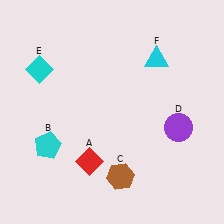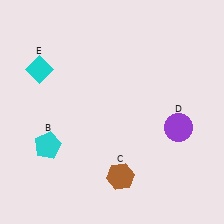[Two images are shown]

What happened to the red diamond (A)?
The red diamond (A) was removed in Image 2. It was in the bottom-left area of Image 1.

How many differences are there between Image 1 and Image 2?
There are 2 differences between the two images.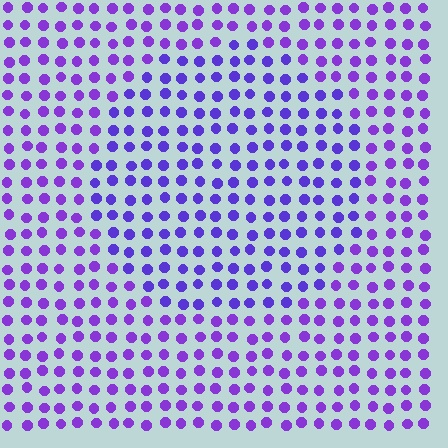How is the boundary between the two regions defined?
The boundary is defined purely by a slight shift in hue (about 18 degrees). Spacing, size, and orientation are identical on both sides.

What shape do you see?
I see a circle.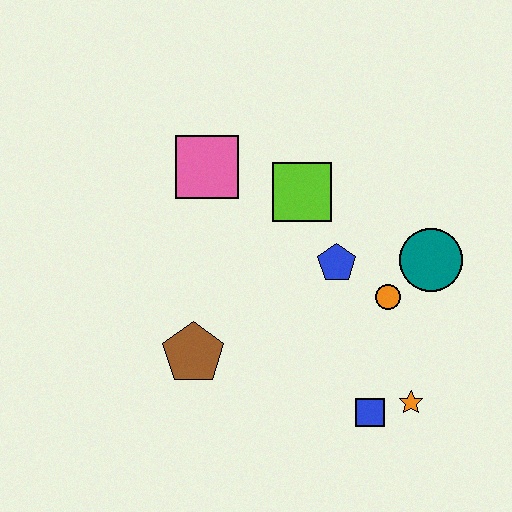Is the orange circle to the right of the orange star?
No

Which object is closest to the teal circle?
The orange circle is closest to the teal circle.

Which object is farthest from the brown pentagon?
The teal circle is farthest from the brown pentagon.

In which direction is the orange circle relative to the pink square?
The orange circle is to the right of the pink square.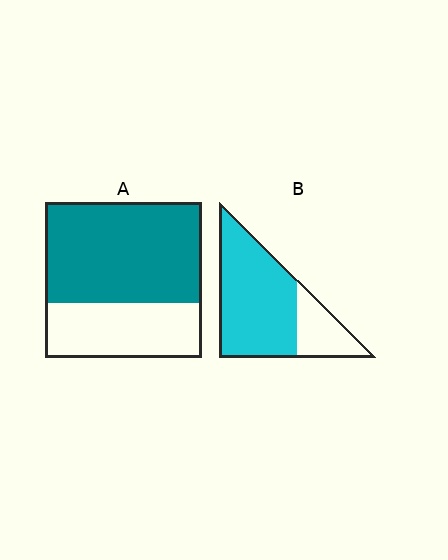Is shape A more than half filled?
Yes.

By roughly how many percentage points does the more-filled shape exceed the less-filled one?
By roughly 10 percentage points (B over A).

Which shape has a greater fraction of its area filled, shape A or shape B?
Shape B.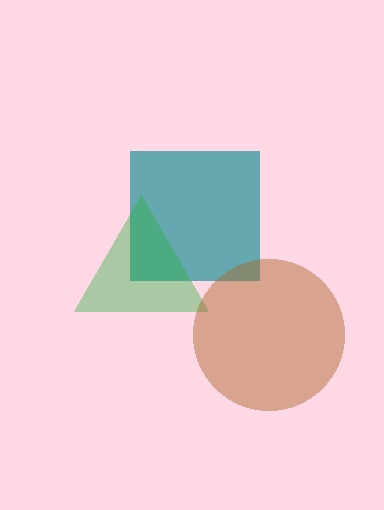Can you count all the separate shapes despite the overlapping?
Yes, there are 3 separate shapes.